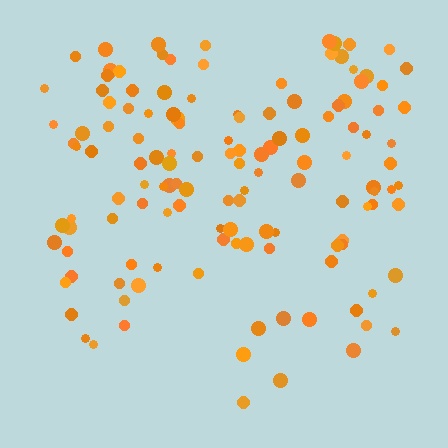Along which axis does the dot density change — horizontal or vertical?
Vertical.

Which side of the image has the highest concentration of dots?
The top.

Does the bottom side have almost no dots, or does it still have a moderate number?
Still a moderate number, just noticeably fewer than the top.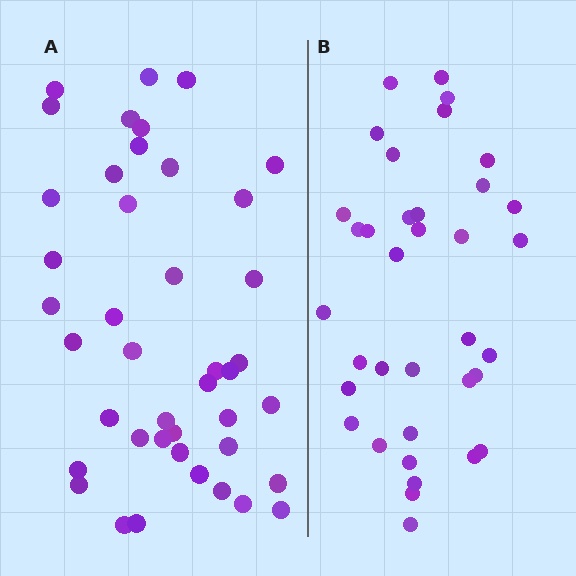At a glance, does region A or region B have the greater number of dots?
Region A (the left region) has more dots.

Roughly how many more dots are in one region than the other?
Region A has about 6 more dots than region B.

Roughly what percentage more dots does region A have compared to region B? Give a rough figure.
About 15% more.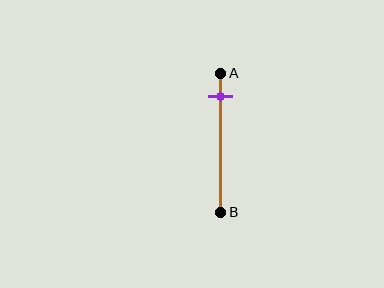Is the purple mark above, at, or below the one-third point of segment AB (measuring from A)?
The purple mark is above the one-third point of segment AB.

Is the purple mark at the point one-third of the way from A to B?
No, the mark is at about 15% from A, not at the 33% one-third point.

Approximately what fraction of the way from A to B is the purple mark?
The purple mark is approximately 15% of the way from A to B.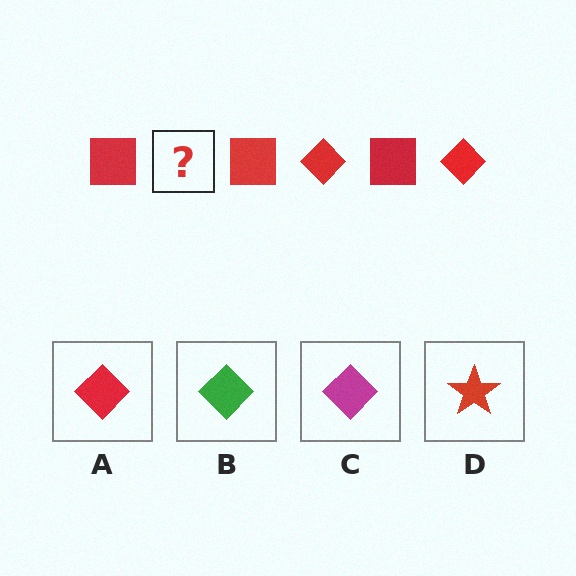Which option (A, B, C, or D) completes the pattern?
A.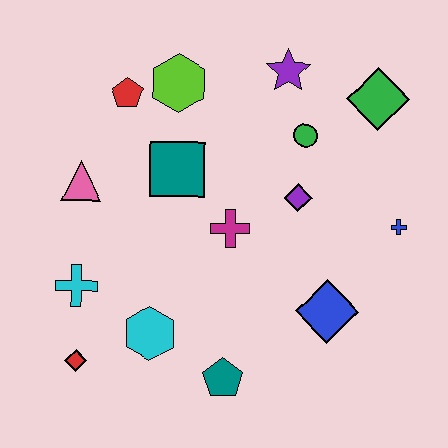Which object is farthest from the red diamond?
The green diamond is farthest from the red diamond.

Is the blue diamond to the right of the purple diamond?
Yes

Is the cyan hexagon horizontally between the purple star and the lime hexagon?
No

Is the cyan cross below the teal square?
Yes